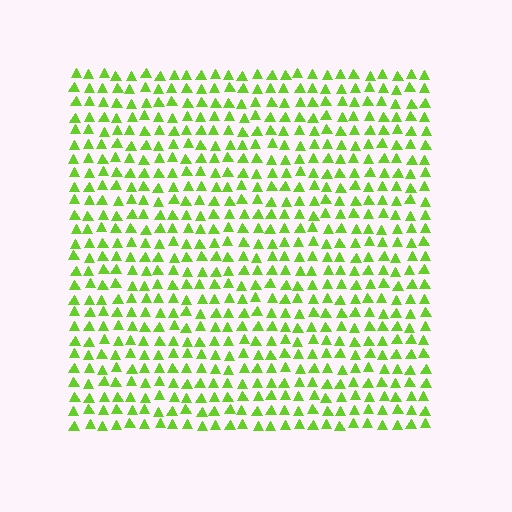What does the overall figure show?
The overall figure shows a square.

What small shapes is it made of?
It is made of small triangles.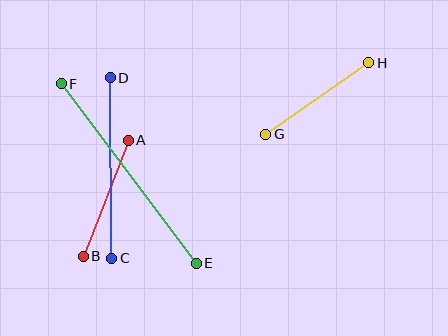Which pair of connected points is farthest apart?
Points E and F are farthest apart.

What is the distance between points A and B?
The distance is approximately 124 pixels.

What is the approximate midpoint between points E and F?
The midpoint is at approximately (129, 174) pixels.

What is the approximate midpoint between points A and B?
The midpoint is at approximately (106, 198) pixels.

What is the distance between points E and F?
The distance is approximately 225 pixels.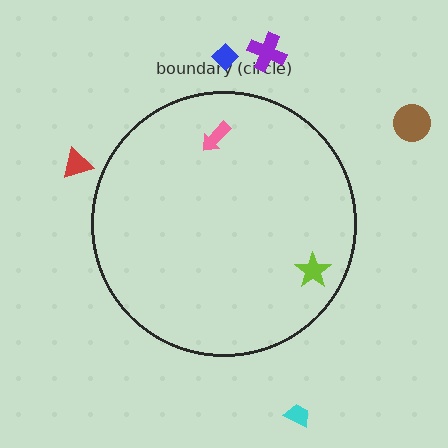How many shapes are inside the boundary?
2 inside, 5 outside.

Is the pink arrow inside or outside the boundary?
Inside.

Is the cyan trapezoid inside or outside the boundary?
Outside.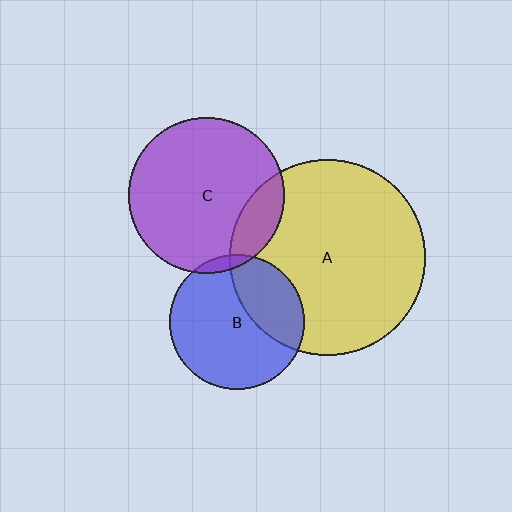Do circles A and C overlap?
Yes.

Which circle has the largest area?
Circle A (yellow).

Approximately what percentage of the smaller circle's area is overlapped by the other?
Approximately 15%.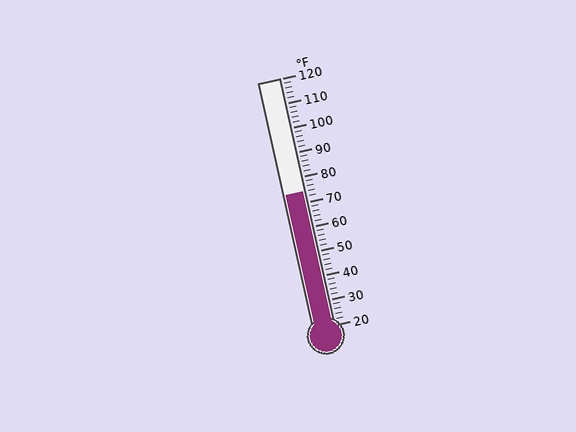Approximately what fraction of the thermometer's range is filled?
The thermometer is filled to approximately 55% of its range.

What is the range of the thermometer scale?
The thermometer scale ranges from 20°F to 120°F.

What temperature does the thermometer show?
The thermometer shows approximately 74°F.